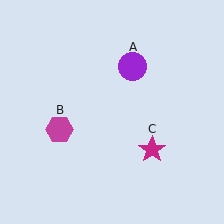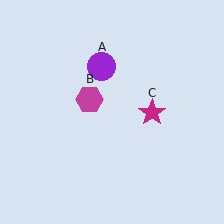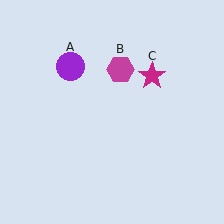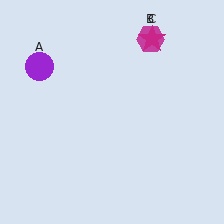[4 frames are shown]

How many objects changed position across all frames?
3 objects changed position: purple circle (object A), magenta hexagon (object B), magenta star (object C).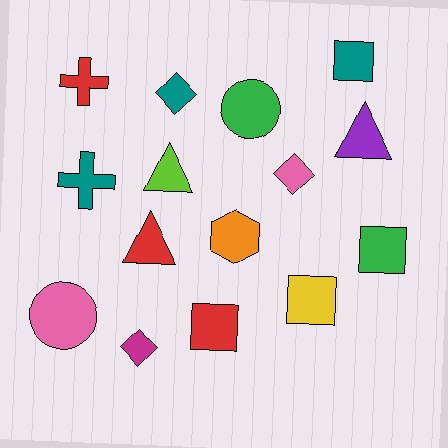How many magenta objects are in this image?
There is 1 magenta object.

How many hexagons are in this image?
There is 1 hexagon.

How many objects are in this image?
There are 15 objects.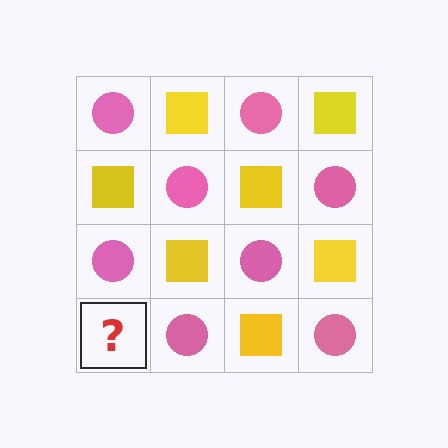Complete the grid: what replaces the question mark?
The question mark should be replaced with a yellow square.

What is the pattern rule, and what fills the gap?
The rule is that it alternates pink circle and yellow square in a checkerboard pattern. The gap should be filled with a yellow square.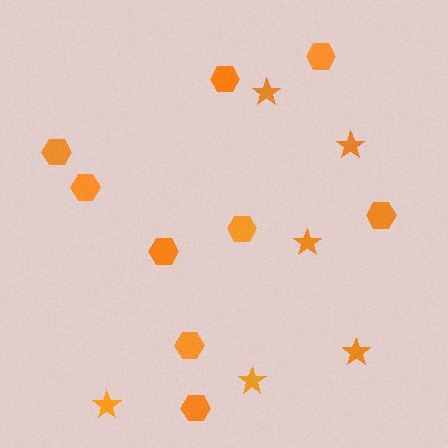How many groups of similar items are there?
There are 2 groups: one group of stars (6) and one group of hexagons (9).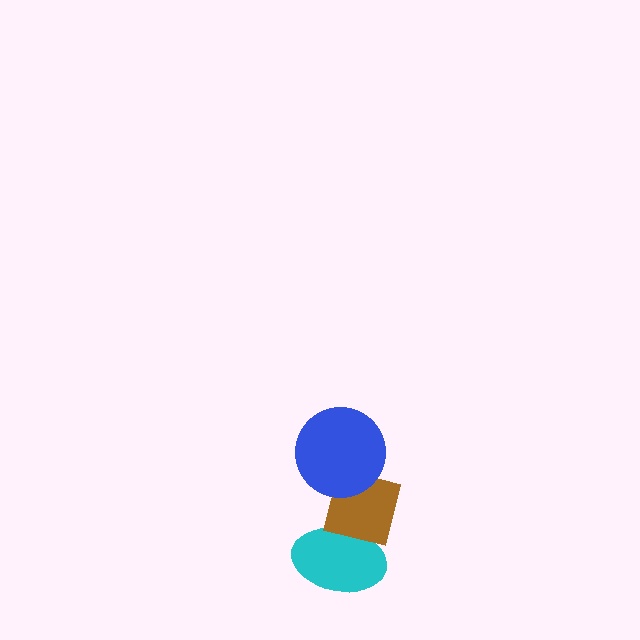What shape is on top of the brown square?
The blue circle is on top of the brown square.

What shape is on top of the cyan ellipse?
The brown square is on top of the cyan ellipse.